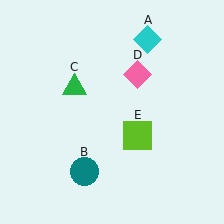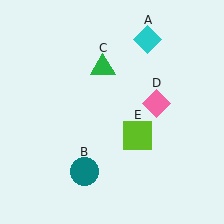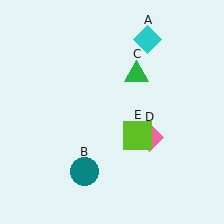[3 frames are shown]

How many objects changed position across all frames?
2 objects changed position: green triangle (object C), pink diamond (object D).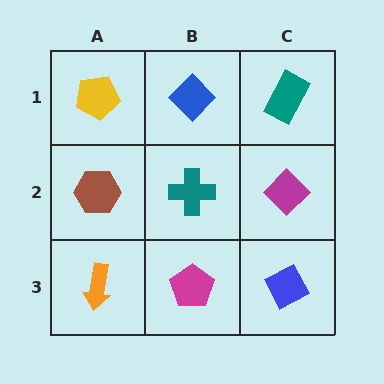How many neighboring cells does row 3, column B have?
3.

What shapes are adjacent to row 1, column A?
A brown hexagon (row 2, column A), a blue diamond (row 1, column B).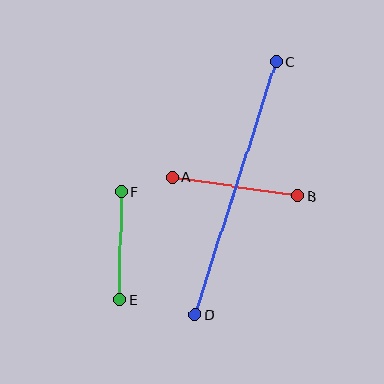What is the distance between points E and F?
The distance is approximately 108 pixels.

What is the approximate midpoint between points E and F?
The midpoint is at approximately (120, 246) pixels.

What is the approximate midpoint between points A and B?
The midpoint is at approximately (235, 187) pixels.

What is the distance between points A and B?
The distance is approximately 127 pixels.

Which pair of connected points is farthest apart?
Points C and D are farthest apart.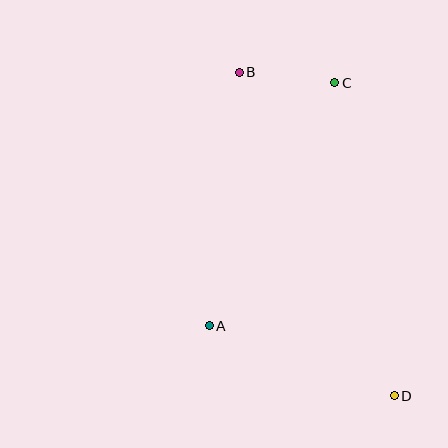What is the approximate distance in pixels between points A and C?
The distance between A and C is approximately 274 pixels.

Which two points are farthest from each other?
Points B and D are farthest from each other.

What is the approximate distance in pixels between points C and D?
The distance between C and D is approximately 319 pixels.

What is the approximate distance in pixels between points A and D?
The distance between A and D is approximately 198 pixels.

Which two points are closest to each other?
Points B and C are closest to each other.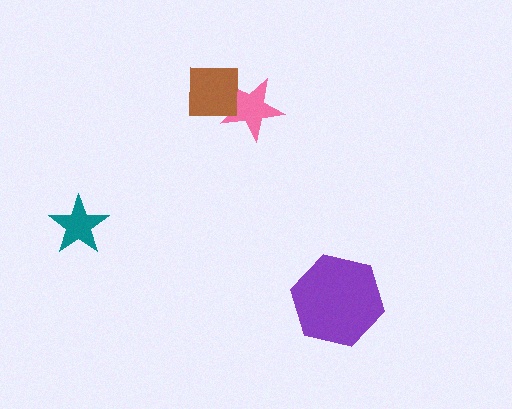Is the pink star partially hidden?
Yes, it is partially covered by another shape.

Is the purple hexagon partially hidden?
No, no other shape covers it.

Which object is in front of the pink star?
The brown square is in front of the pink star.